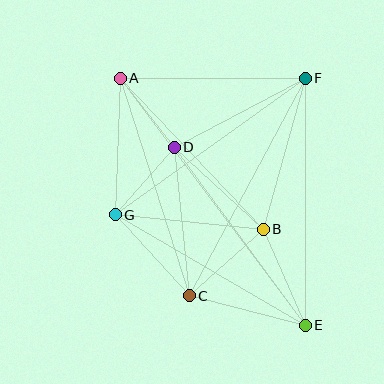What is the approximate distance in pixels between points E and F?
The distance between E and F is approximately 247 pixels.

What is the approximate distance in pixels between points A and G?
The distance between A and G is approximately 137 pixels.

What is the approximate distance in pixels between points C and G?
The distance between C and G is approximately 110 pixels.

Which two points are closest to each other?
Points A and D are closest to each other.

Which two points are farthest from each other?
Points A and E are farthest from each other.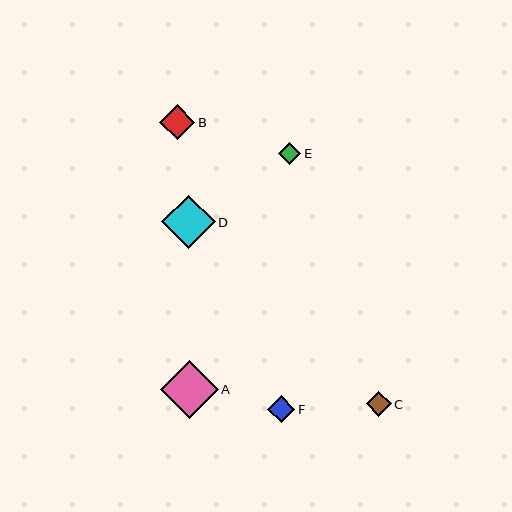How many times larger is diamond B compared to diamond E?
Diamond B is approximately 1.6 times the size of diamond E.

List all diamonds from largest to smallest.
From largest to smallest: A, D, B, F, C, E.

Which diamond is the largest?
Diamond A is the largest with a size of approximately 58 pixels.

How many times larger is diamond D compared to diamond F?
Diamond D is approximately 2.0 times the size of diamond F.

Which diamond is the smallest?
Diamond E is the smallest with a size of approximately 22 pixels.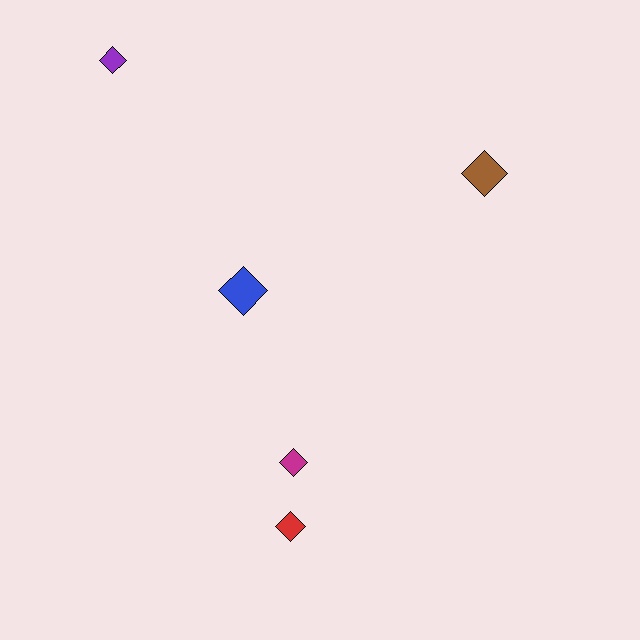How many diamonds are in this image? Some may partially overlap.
There are 5 diamonds.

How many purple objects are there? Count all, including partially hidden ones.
There is 1 purple object.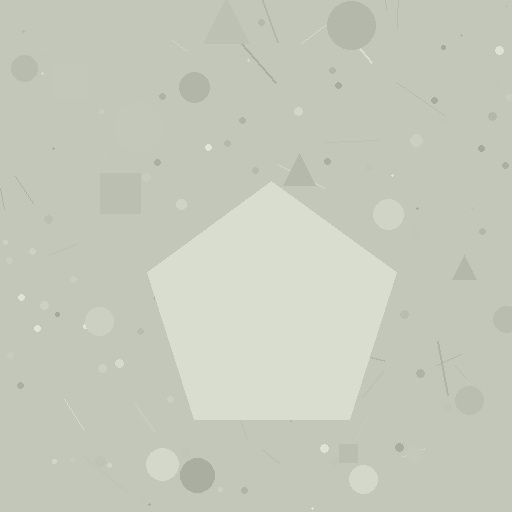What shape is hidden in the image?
A pentagon is hidden in the image.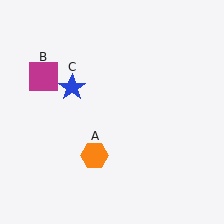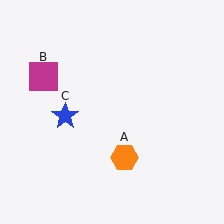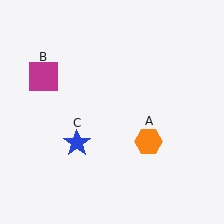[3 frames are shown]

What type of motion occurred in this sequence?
The orange hexagon (object A), blue star (object C) rotated counterclockwise around the center of the scene.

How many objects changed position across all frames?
2 objects changed position: orange hexagon (object A), blue star (object C).